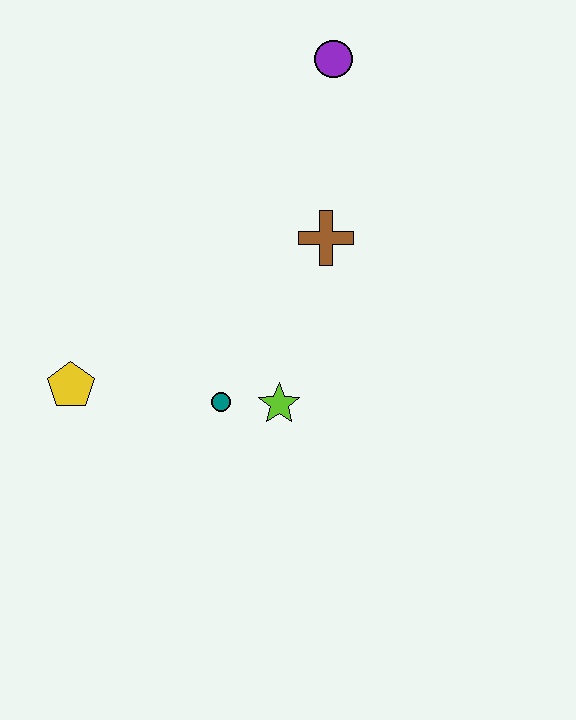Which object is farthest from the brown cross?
The yellow pentagon is farthest from the brown cross.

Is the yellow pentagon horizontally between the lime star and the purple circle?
No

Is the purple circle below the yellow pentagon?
No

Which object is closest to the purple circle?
The brown cross is closest to the purple circle.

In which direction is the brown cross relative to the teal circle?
The brown cross is above the teal circle.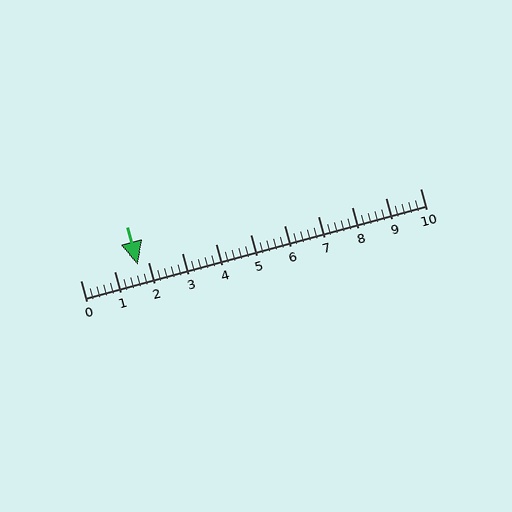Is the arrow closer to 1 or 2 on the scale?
The arrow is closer to 2.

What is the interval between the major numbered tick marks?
The major tick marks are spaced 1 units apart.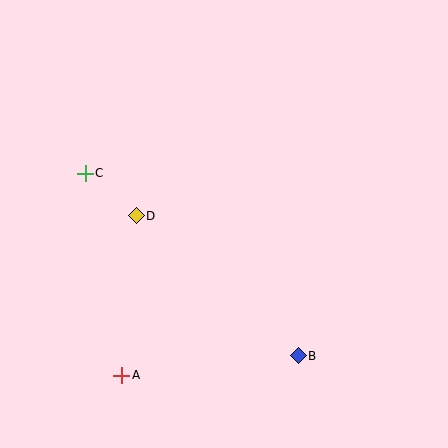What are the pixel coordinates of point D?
Point D is at (136, 216).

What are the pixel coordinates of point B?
Point B is at (298, 356).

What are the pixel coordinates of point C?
Point C is at (85, 173).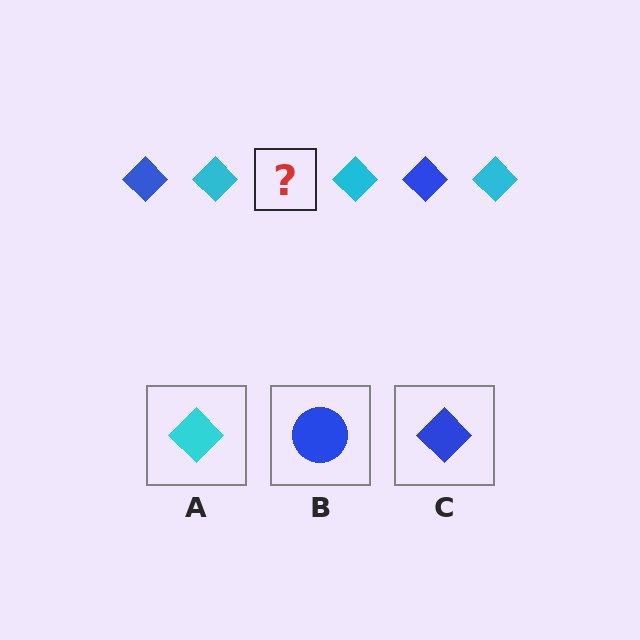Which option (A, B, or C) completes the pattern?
C.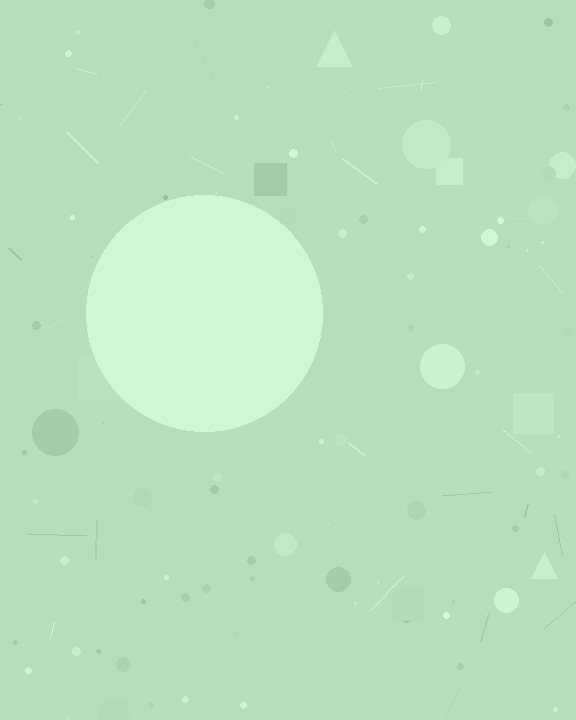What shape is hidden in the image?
A circle is hidden in the image.